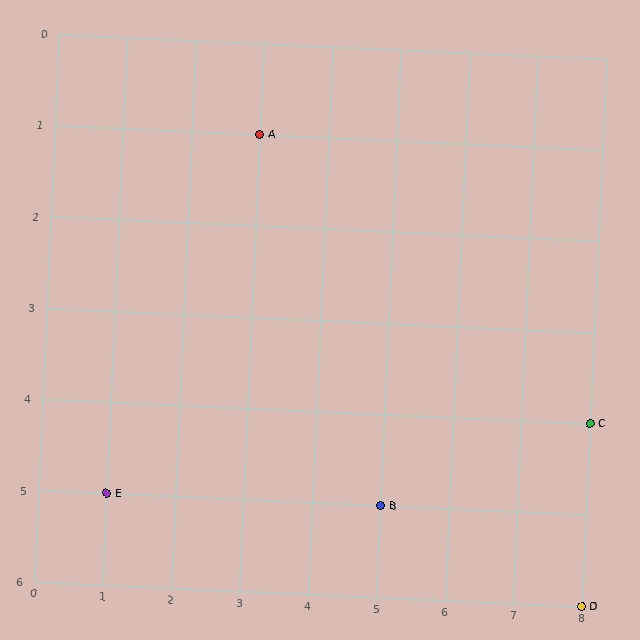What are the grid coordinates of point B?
Point B is at grid coordinates (5, 5).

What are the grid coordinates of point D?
Point D is at grid coordinates (8, 6).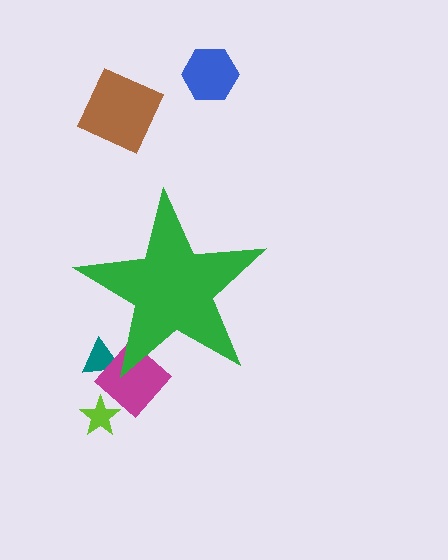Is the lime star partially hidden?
No, the lime star is fully visible.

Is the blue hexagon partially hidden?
No, the blue hexagon is fully visible.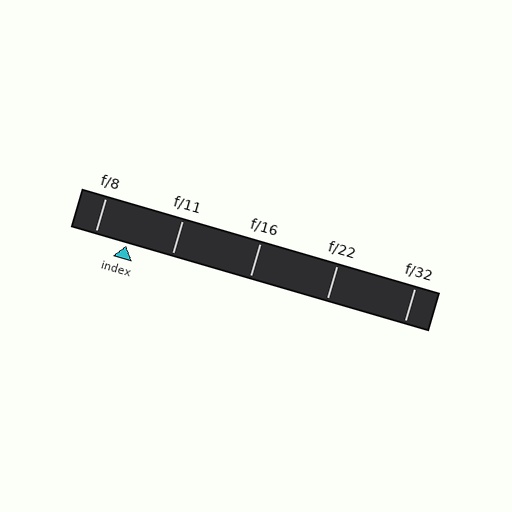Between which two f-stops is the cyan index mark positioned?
The index mark is between f/8 and f/11.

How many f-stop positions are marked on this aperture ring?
There are 5 f-stop positions marked.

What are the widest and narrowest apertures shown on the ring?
The widest aperture shown is f/8 and the narrowest is f/32.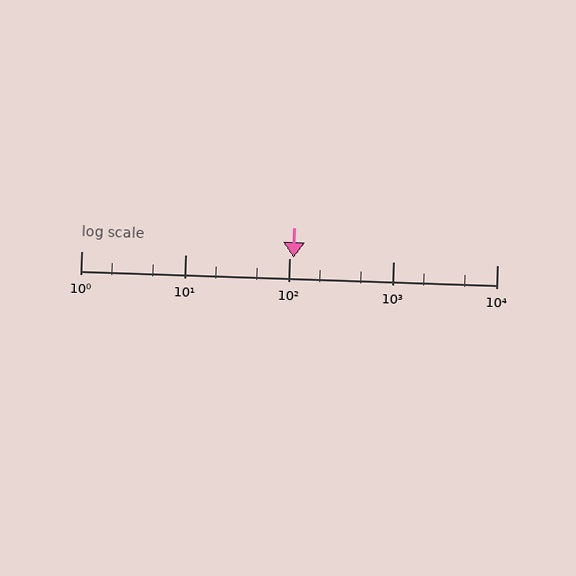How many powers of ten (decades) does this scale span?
The scale spans 4 decades, from 1 to 10000.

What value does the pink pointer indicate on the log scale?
The pointer indicates approximately 110.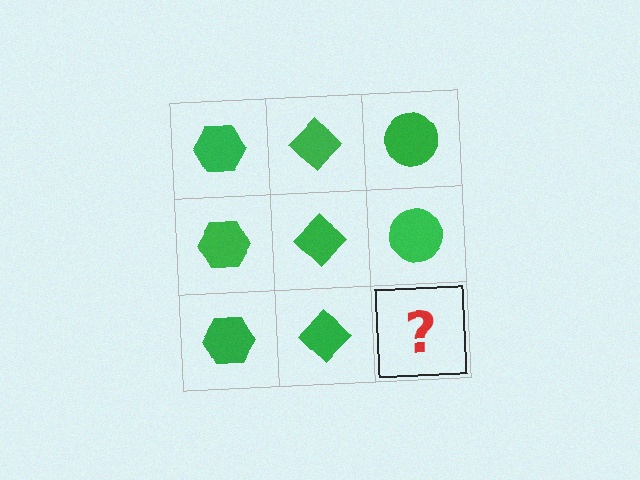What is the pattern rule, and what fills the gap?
The rule is that each column has a consistent shape. The gap should be filled with a green circle.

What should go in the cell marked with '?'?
The missing cell should contain a green circle.